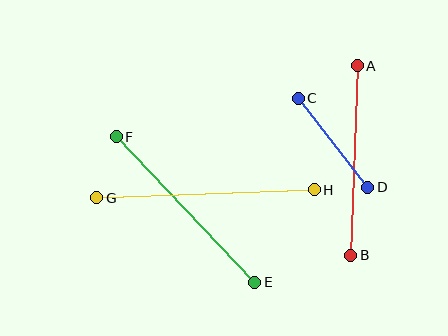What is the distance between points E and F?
The distance is approximately 201 pixels.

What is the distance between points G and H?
The distance is approximately 218 pixels.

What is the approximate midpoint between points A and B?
The midpoint is at approximately (354, 160) pixels.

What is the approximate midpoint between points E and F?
The midpoint is at approximately (185, 210) pixels.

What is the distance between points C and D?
The distance is approximately 113 pixels.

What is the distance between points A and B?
The distance is approximately 189 pixels.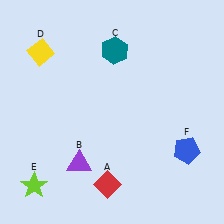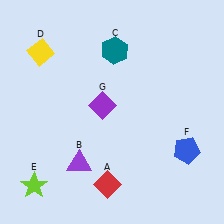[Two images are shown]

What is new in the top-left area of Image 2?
A purple diamond (G) was added in the top-left area of Image 2.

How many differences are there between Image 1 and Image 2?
There is 1 difference between the two images.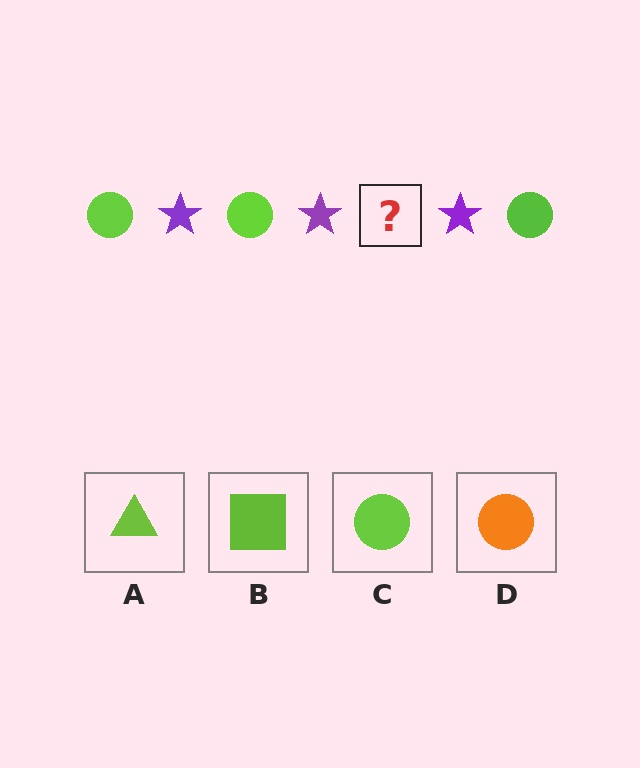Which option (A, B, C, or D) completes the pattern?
C.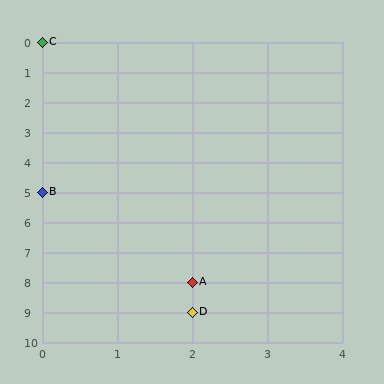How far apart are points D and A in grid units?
Points D and A are 1 row apart.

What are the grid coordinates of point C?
Point C is at grid coordinates (0, 0).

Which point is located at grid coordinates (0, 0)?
Point C is at (0, 0).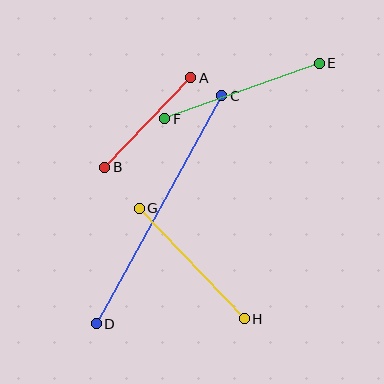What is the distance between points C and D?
The distance is approximately 260 pixels.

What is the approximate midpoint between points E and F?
The midpoint is at approximately (242, 91) pixels.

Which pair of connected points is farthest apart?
Points C and D are farthest apart.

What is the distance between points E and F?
The distance is approximately 164 pixels.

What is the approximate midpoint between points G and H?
The midpoint is at approximately (192, 264) pixels.